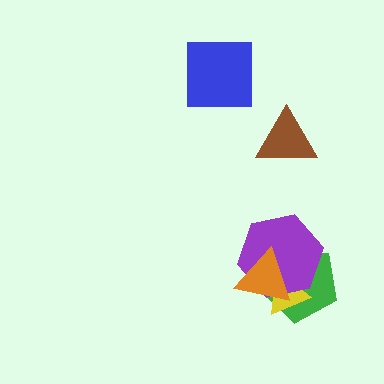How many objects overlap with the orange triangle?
3 objects overlap with the orange triangle.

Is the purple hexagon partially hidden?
Yes, it is partially covered by another shape.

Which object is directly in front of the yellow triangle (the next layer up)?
The purple hexagon is directly in front of the yellow triangle.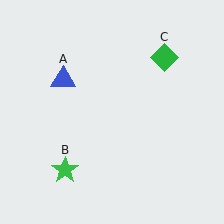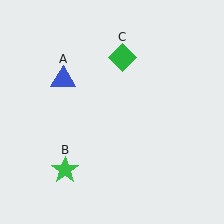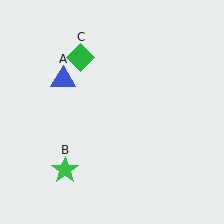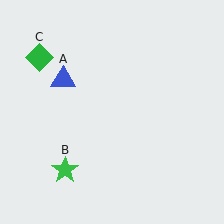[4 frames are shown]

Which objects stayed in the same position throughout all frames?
Blue triangle (object A) and green star (object B) remained stationary.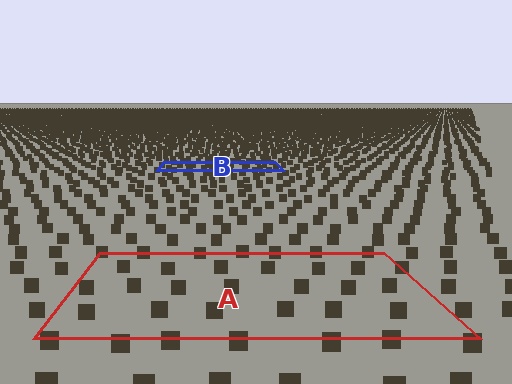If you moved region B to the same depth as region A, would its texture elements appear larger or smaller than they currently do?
They would appear larger. At a closer depth, the same texture elements are projected at a bigger on-screen size.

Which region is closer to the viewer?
Region A is closer. The texture elements there are larger and more spread out.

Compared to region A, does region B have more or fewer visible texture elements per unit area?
Region B has more texture elements per unit area — they are packed more densely because it is farther away.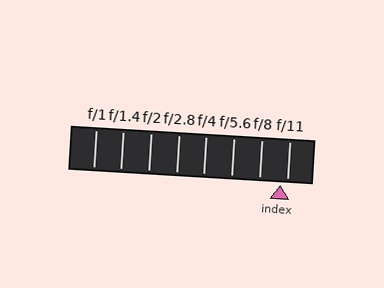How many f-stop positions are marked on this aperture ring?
There are 8 f-stop positions marked.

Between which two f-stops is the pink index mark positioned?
The index mark is between f/8 and f/11.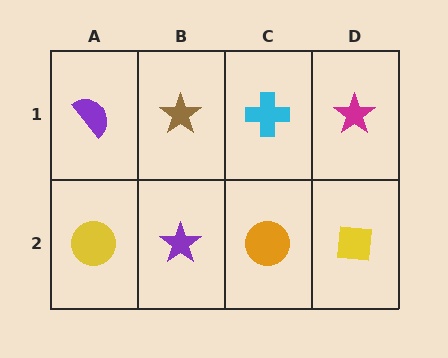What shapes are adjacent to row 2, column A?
A purple semicircle (row 1, column A), a purple star (row 2, column B).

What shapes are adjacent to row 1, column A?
A yellow circle (row 2, column A), a brown star (row 1, column B).